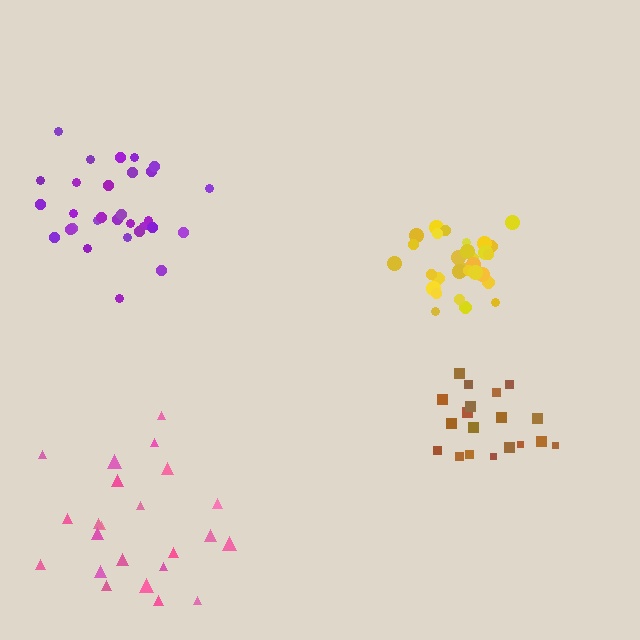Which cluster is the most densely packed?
Yellow.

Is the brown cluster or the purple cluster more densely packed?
Brown.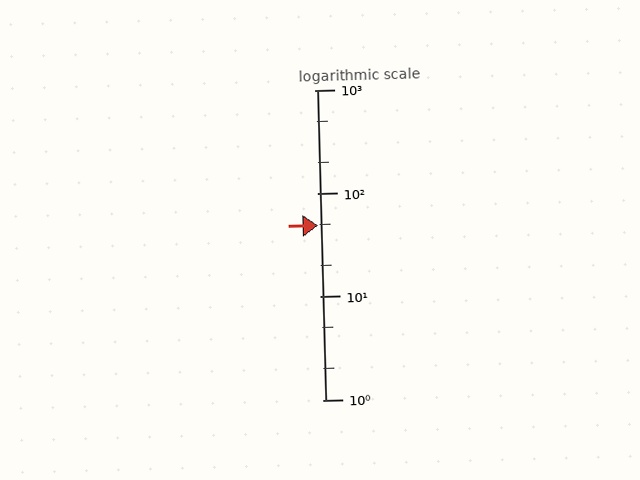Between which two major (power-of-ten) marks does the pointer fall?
The pointer is between 10 and 100.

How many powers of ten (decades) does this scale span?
The scale spans 3 decades, from 1 to 1000.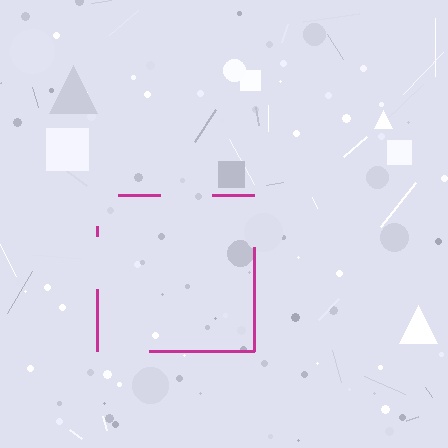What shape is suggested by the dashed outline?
The dashed outline suggests a square.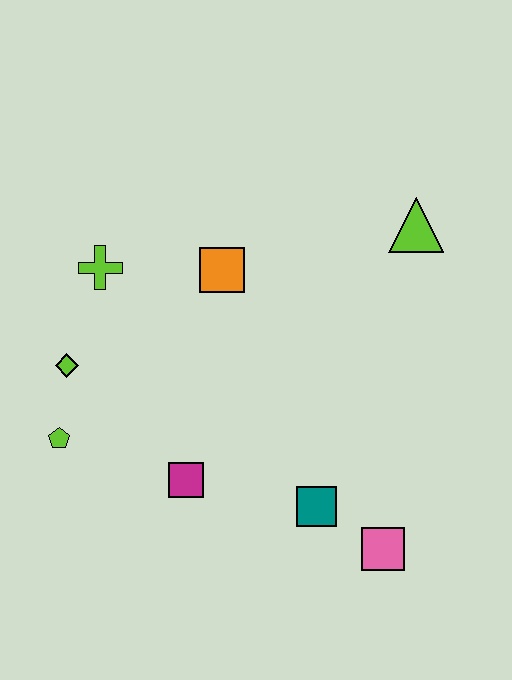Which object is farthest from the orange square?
The pink square is farthest from the orange square.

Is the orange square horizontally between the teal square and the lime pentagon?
Yes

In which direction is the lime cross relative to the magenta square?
The lime cross is above the magenta square.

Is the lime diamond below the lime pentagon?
No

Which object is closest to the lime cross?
The lime diamond is closest to the lime cross.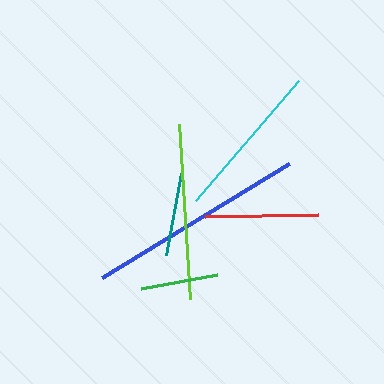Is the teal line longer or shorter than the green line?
The teal line is longer than the green line.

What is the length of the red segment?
The red segment is approximately 113 pixels long.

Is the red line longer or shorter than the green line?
The red line is longer than the green line.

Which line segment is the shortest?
The green line is the shortest at approximately 77 pixels.